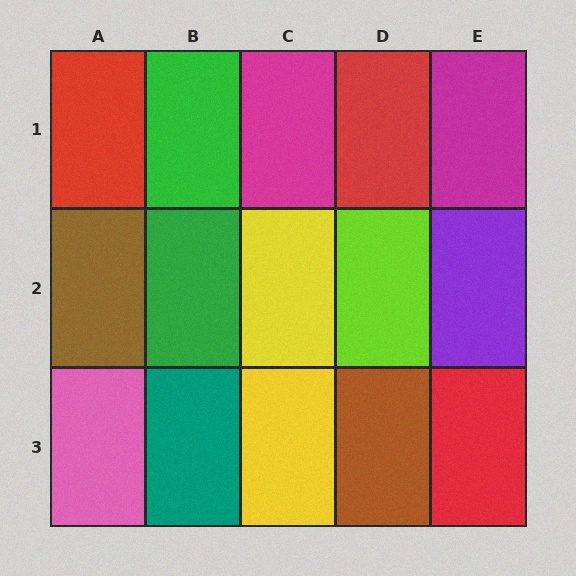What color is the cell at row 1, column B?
Green.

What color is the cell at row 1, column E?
Magenta.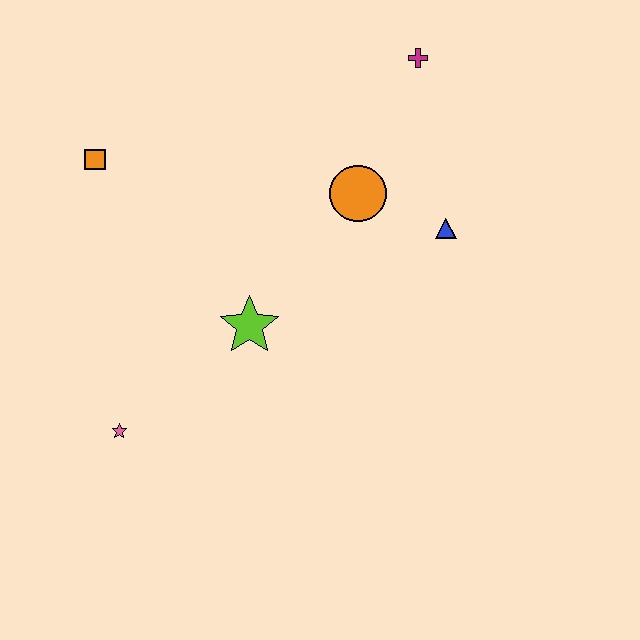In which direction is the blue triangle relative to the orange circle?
The blue triangle is to the right of the orange circle.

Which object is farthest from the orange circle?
The pink star is farthest from the orange circle.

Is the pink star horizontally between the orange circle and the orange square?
Yes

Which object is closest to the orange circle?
The blue triangle is closest to the orange circle.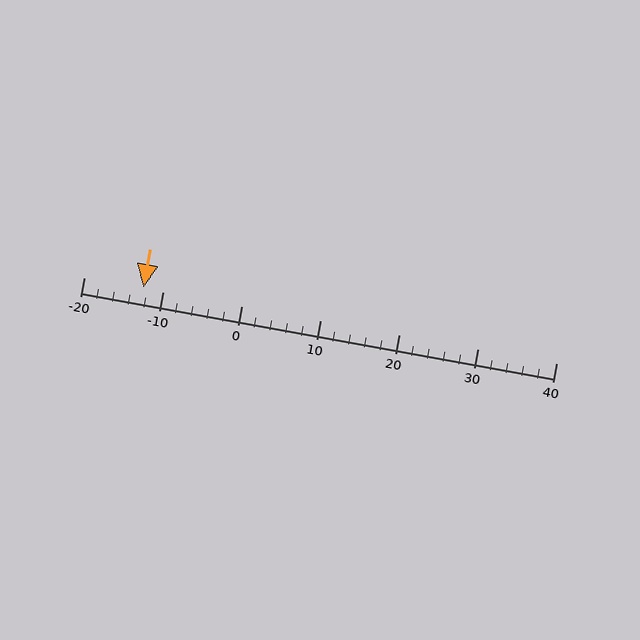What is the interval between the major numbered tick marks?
The major tick marks are spaced 10 units apart.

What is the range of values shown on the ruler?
The ruler shows values from -20 to 40.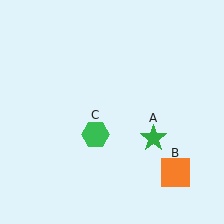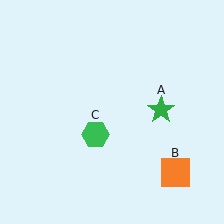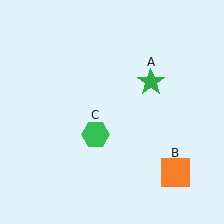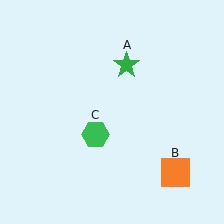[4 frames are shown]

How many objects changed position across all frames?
1 object changed position: green star (object A).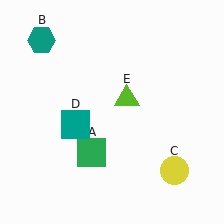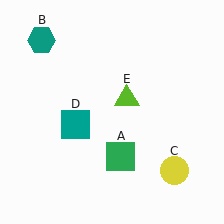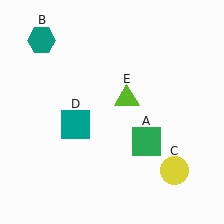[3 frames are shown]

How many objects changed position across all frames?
1 object changed position: green square (object A).